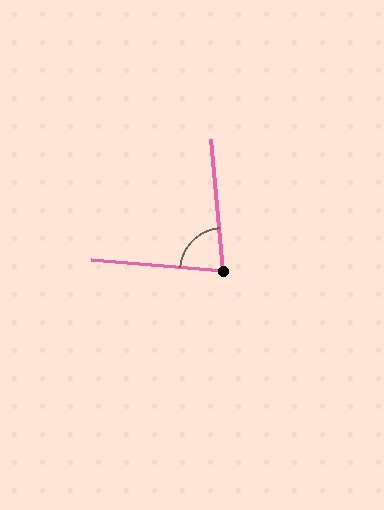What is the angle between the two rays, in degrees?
Approximately 80 degrees.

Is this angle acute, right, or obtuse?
It is acute.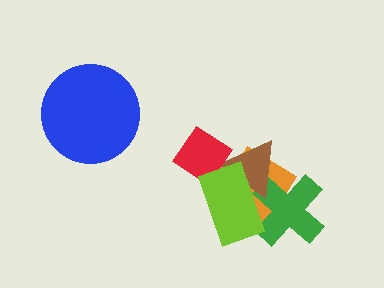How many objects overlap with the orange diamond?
4 objects overlap with the orange diamond.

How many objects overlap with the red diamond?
3 objects overlap with the red diamond.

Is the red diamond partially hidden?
Yes, it is partially covered by another shape.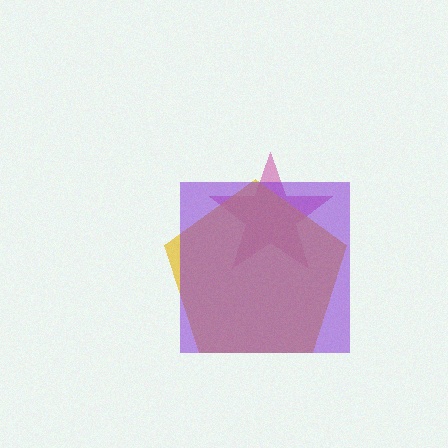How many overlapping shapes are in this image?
There are 3 overlapping shapes in the image.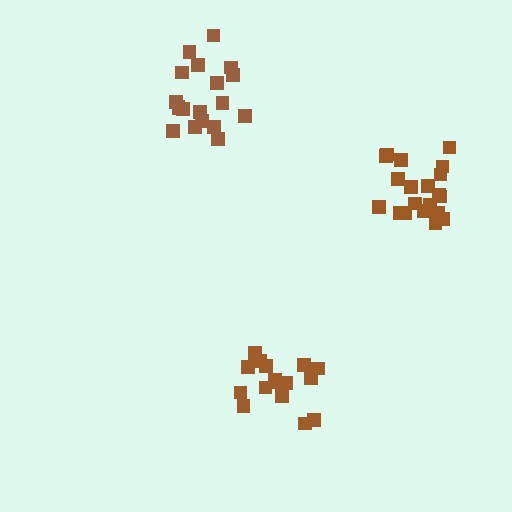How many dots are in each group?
Group 1: 20 dots, Group 2: 16 dots, Group 3: 19 dots (55 total).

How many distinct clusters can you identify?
There are 3 distinct clusters.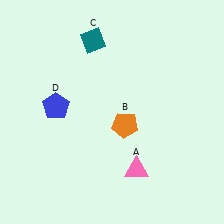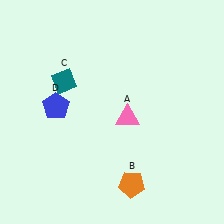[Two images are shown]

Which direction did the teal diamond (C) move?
The teal diamond (C) moved down.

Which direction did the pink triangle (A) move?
The pink triangle (A) moved up.